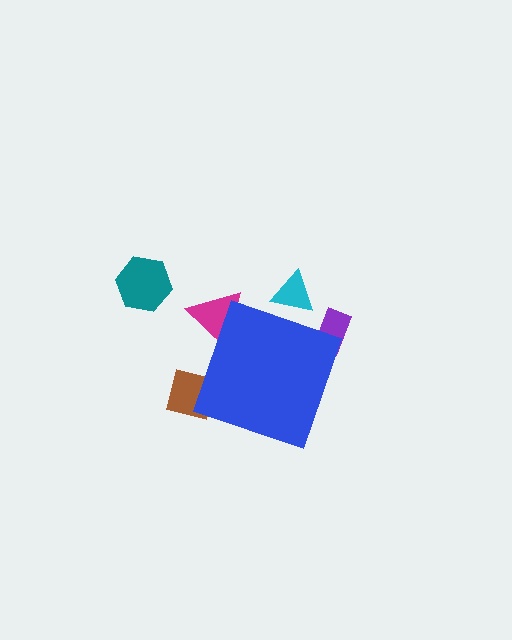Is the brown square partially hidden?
Yes, the brown square is partially hidden behind the blue diamond.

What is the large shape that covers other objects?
A blue diamond.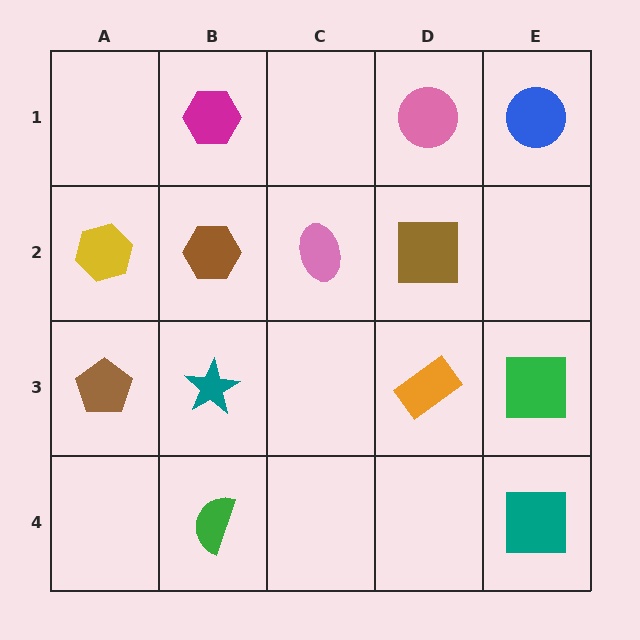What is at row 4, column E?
A teal square.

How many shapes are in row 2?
4 shapes.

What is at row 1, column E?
A blue circle.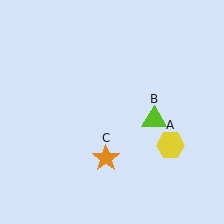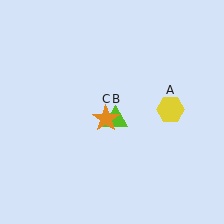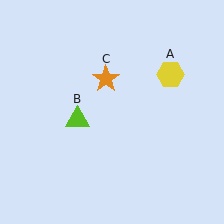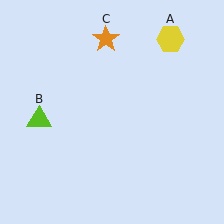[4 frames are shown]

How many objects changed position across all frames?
3 objects changed position: yellow hexagon (object A), lime triangle (object B), orange star (object C).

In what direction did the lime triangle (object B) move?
The lime triangle (object B) moved left.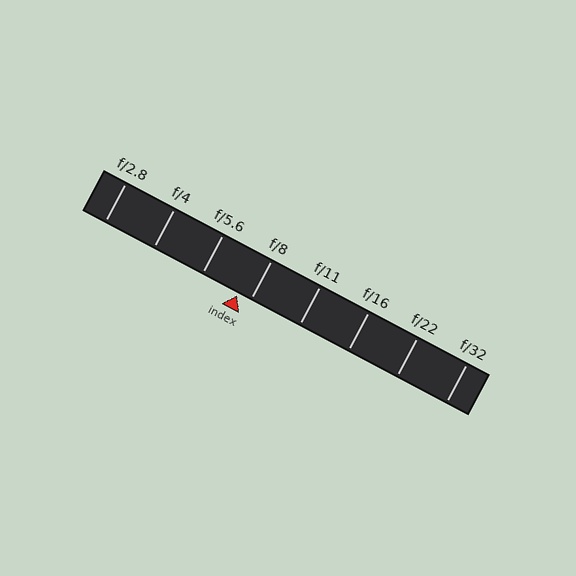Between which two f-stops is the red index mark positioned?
The index mark is between f/5.6 and f/8.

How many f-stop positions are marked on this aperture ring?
There are 8 f-stop positions marked.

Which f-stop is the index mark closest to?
The index mark is closest to f/8.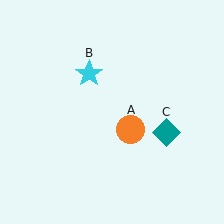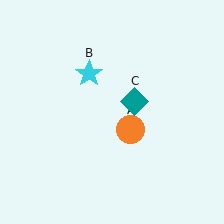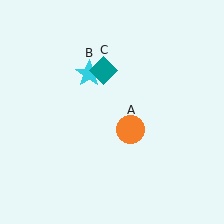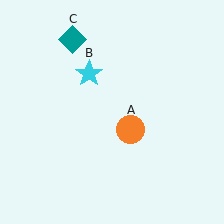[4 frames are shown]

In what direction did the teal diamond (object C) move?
The teal diamond (object C) moved up and to the left.